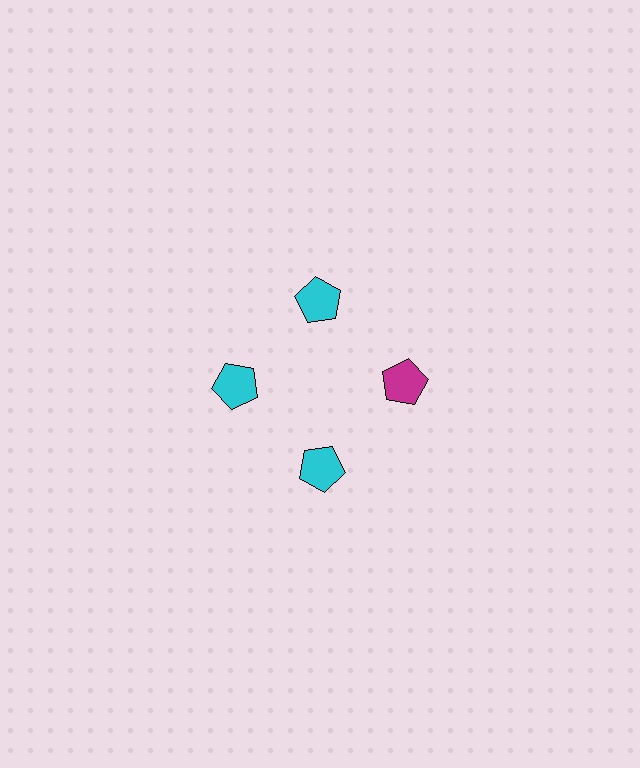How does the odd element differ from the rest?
It has a different color: magenta instead of cyan.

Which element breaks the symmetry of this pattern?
The magenta pentagon at roughly the 3 o'clock position breaks the symmetry. All other shapes are cyan pentagons.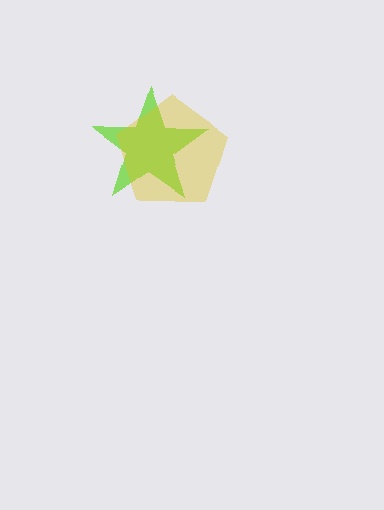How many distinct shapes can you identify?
There are 2 distinct shapes: a lime star, a yellow pentagon.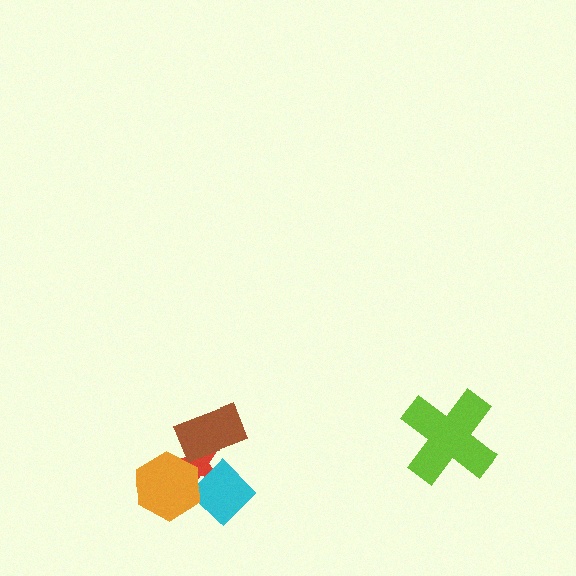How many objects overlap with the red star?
3 objects overlap with the red star.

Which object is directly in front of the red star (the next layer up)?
The brown rectangle is directly in front of the red star.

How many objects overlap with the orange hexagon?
2 objects overlap with the orange hexagon.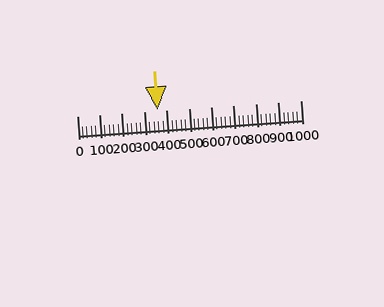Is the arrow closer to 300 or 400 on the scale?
The arrow is closer to 400.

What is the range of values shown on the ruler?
The ruler shows values from 0 to 1000.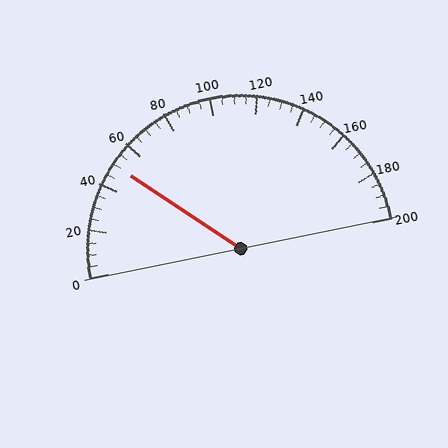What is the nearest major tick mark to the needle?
The nearest major tick mark is 40.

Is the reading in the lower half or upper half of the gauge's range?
The reading is in the lower half of the range (0 to 200).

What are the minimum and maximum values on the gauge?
The gauge ranges from 0 to 200.